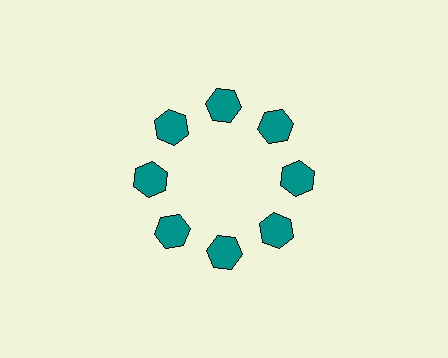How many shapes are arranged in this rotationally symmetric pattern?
There are 8 shapes, arranged in 8 groups of 1.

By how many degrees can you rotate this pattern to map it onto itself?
The pattern maps onto itself every 45 degrees of rotation.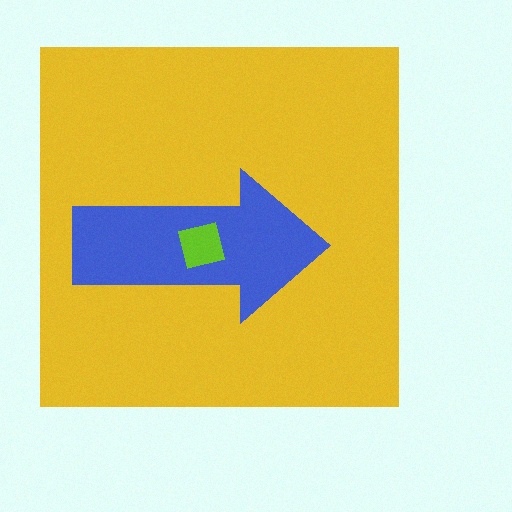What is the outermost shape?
The yellow square.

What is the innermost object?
The lime square.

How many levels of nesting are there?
3.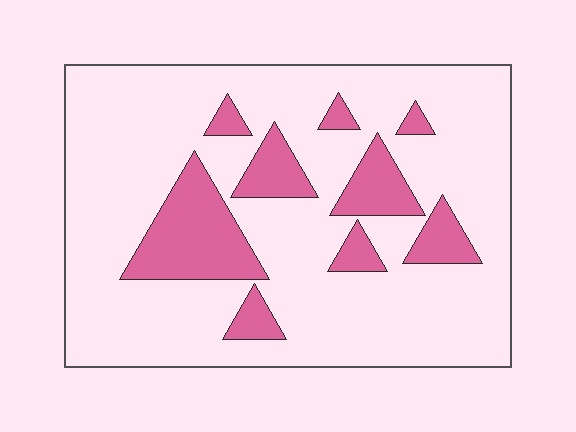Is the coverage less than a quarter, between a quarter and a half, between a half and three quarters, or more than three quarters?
Less than a quarter.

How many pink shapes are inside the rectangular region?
9.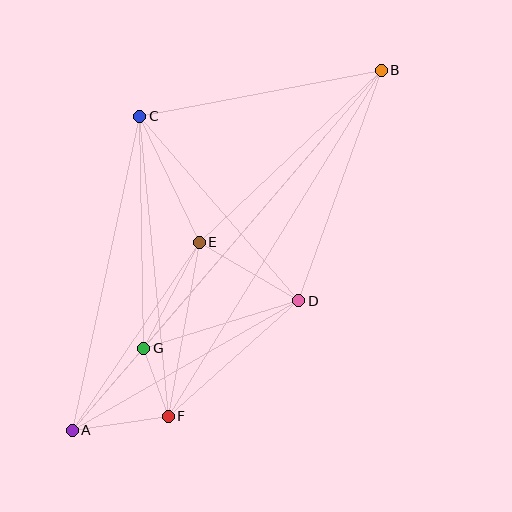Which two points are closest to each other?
Points F and G are closest to each other.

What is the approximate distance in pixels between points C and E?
The distance between C and E is approximately 139 pixels.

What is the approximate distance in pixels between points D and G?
The distance between D and G is approximately 162 pixels.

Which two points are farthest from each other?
Points A and B are farthest from each other.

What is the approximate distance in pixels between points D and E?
The distance between D and E is approximately 115 pixels.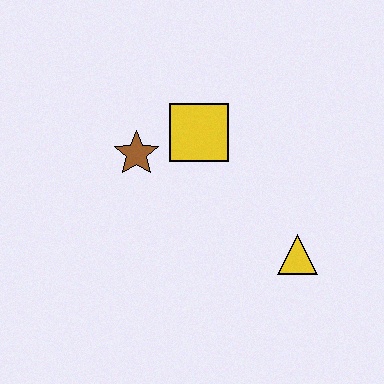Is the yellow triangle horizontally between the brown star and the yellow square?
No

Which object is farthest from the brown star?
The yellow triangle is farthest from the brown star.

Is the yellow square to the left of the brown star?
No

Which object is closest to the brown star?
The yellow square is closest to the brown star.